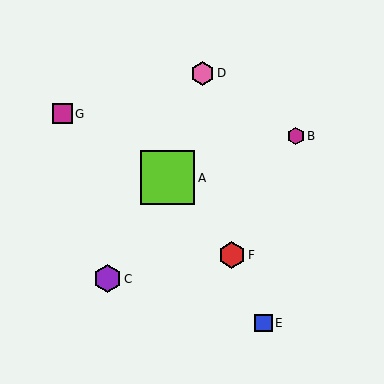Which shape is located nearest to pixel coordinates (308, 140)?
The magenta hexagon (labeled B) at (296, 136) is nearest to that location.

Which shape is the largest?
The lime square (labeled A) is the largest.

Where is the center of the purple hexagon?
The center of the purple hexagon is at (107, 279).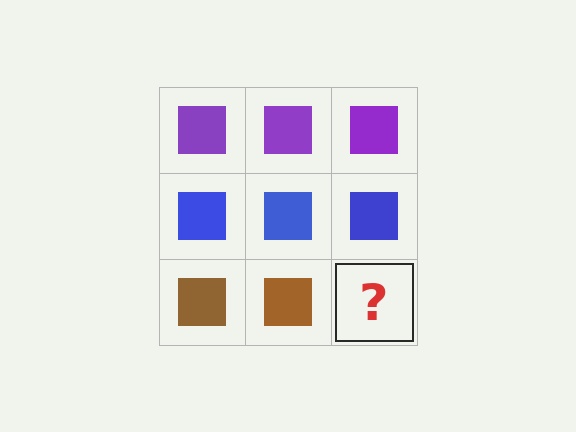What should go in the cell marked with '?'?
The missing cell should contain a brown square.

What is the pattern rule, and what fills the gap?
The rule is that each row has a consistent color. The gap should be filled with a brown square.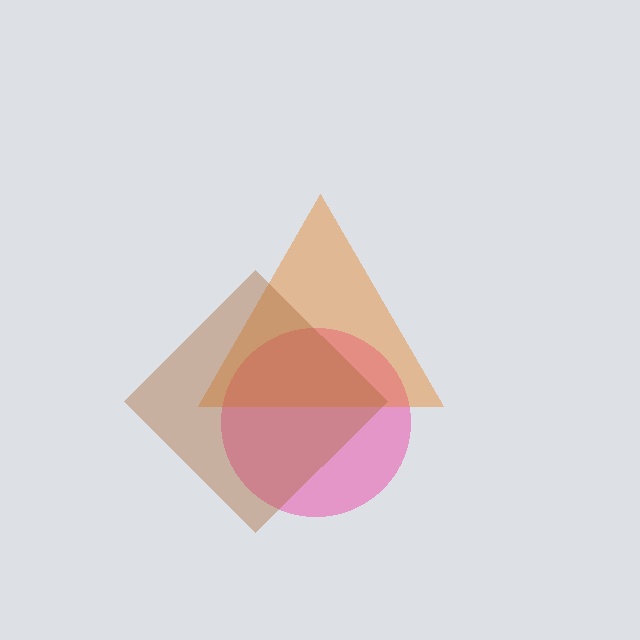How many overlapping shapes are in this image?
There are 3 overlapping shapes in the image.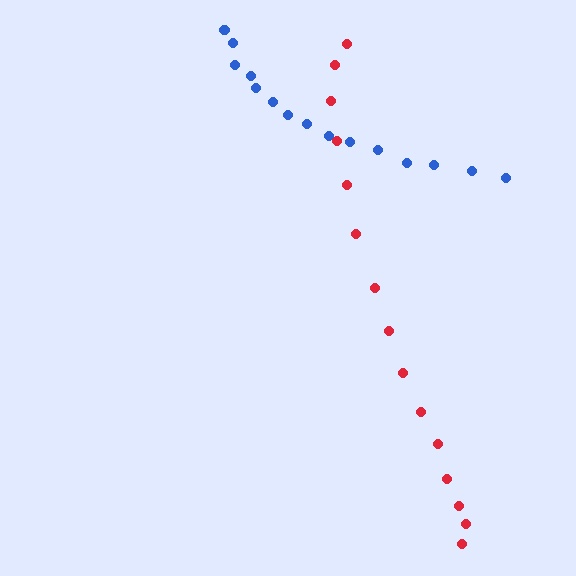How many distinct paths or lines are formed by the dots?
There are 2 distinct paths.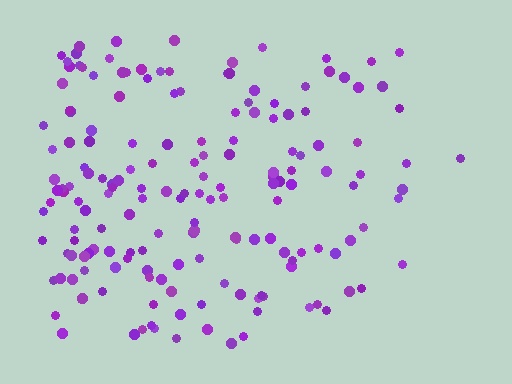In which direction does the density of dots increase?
From right to left, with the left side densest.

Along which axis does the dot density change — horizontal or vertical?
Horizontal.